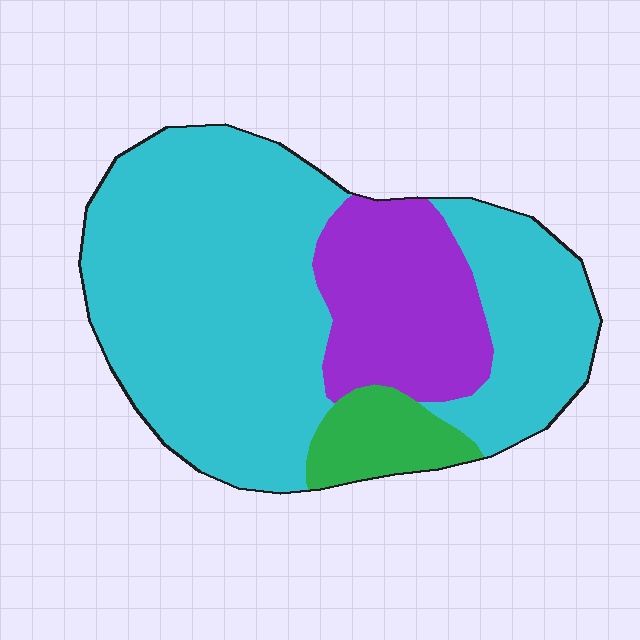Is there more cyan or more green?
Cyan.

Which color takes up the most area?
Cyan, at roughly 70%.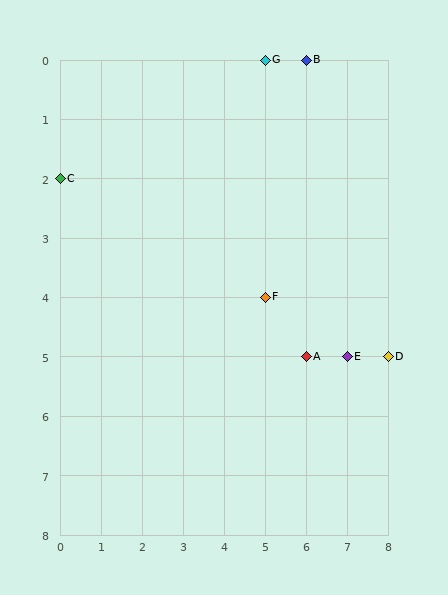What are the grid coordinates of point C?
Point C is at grid coordinates (0, 2).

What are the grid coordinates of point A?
Point A is at grid coordinates (6, 5).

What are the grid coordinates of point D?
Point D is at grid coordinates (8, 5).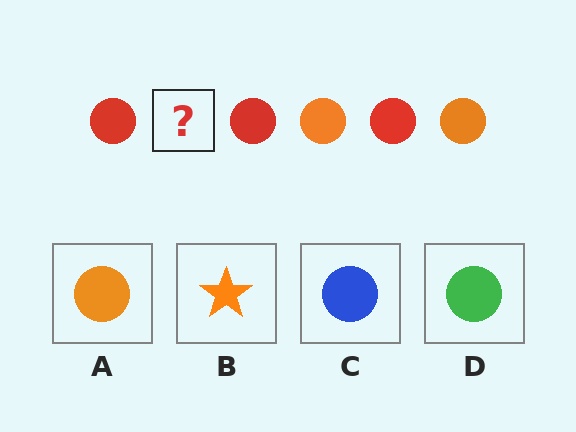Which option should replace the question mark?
Option A.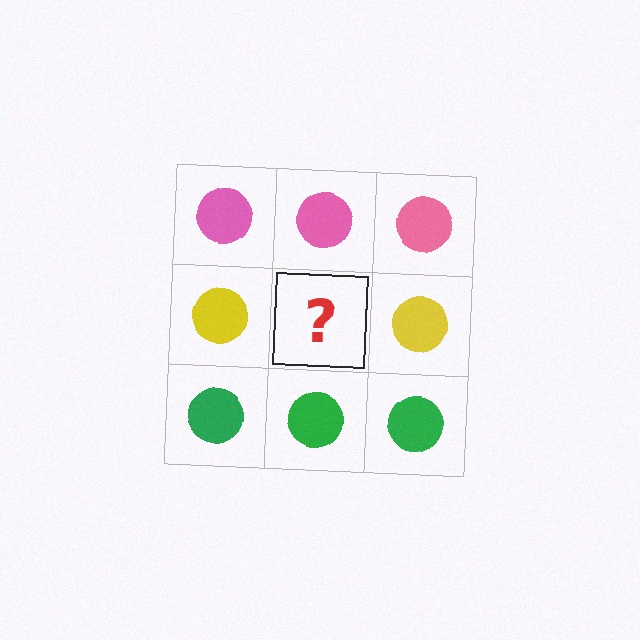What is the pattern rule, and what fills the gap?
The rule is that each row has a consistent color. The gap should be filled with a yellow circle.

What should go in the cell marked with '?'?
The missing cell should contain a yellow circle.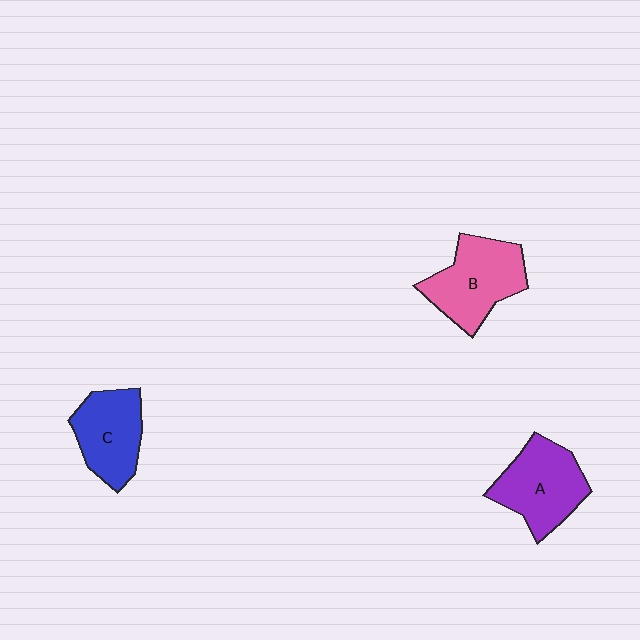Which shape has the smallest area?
Shape C (blue).